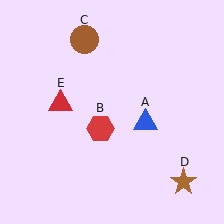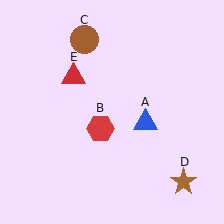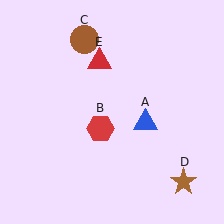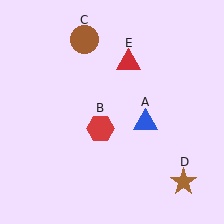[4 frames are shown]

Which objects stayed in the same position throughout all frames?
Blue triangle (object A) and red hexagon (object B) and brown circle (object C) and brown star (object D) remained stationary.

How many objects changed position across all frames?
1 object changed position: red triangle (object E).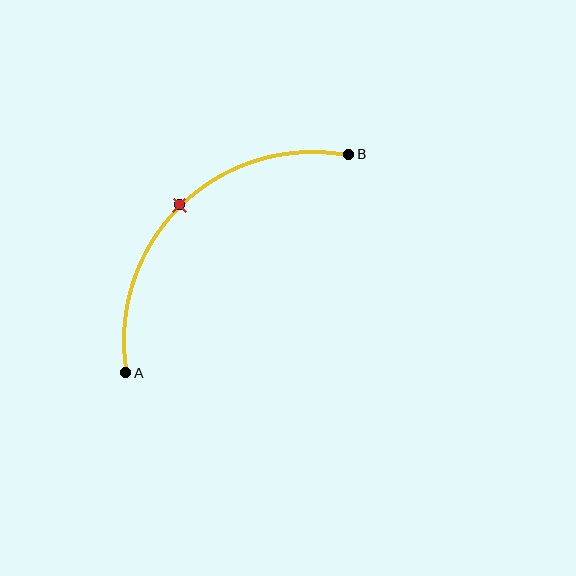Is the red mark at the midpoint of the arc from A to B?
Yes. The red mark lies on the arc at equal arc-length from both A and B — it is the arc midpoint.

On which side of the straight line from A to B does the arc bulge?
The arc bulges above and to the left of the straight line connecting A and B.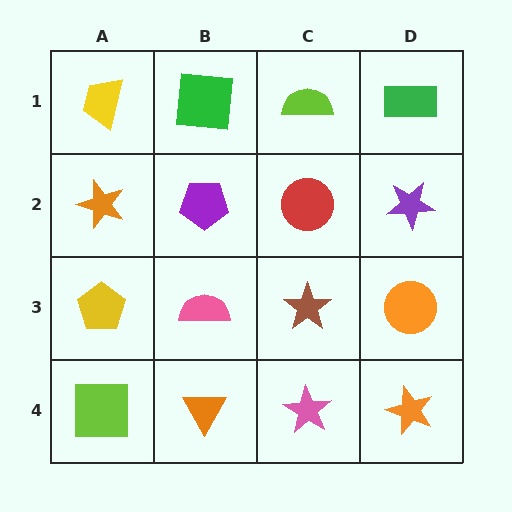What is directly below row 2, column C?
A brown star.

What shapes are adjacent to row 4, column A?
A yellow pentagon (row 3, column A), an orange triangle (row 4, column B).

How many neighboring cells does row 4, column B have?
3.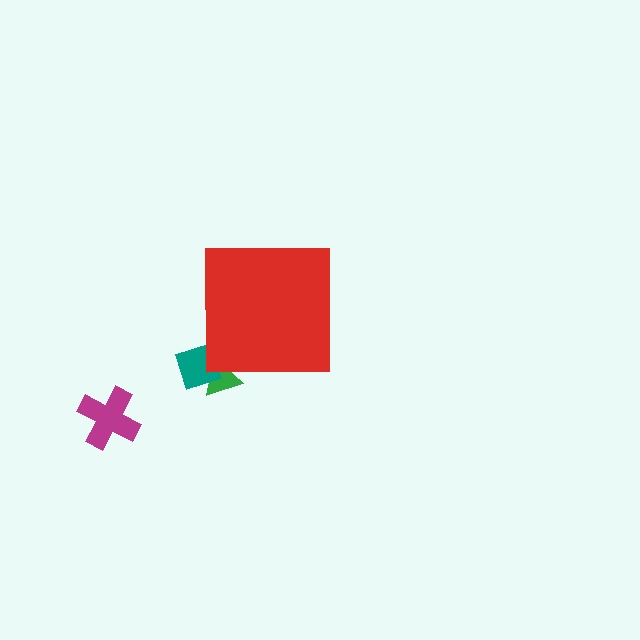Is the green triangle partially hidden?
Yes, the green triangle is partially hidden behind the red square.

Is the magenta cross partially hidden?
No, the magenta cross is fully visible.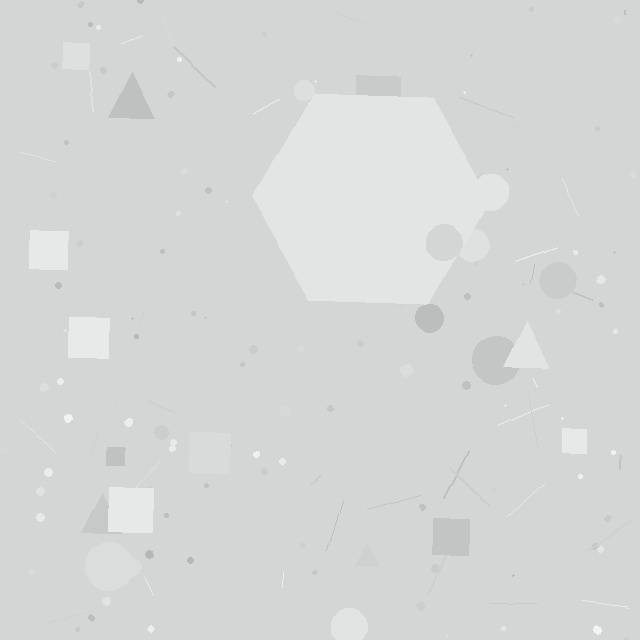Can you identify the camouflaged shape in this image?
The camouflaged shape is a hexagon.